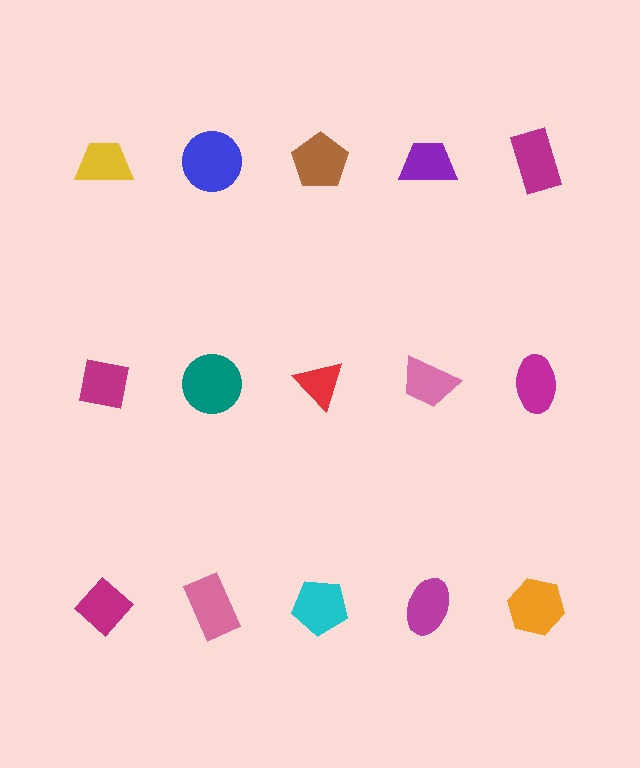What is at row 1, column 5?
A magenta rectangle.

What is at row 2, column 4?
A pink trapezoid.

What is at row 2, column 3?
A red triangle.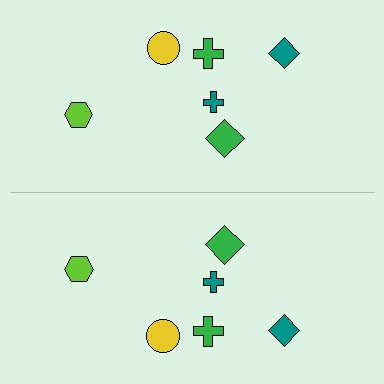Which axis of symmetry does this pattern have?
The pattern has a horizontal axis of symmetry running through the center of the image.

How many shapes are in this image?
There are 12 shapes in this image.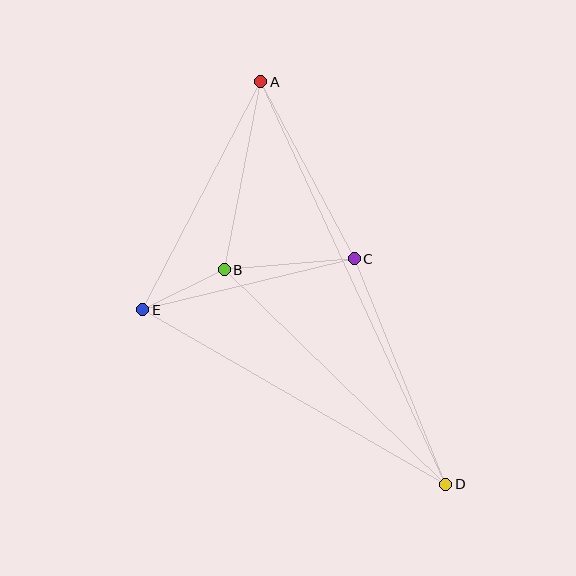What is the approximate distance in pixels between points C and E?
The distance between C and E is approximately 218 pixels.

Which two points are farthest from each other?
Points A and D are farthest from each other.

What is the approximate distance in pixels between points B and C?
The distance between B and C is approximately 131 pixels.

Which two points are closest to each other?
Points B and E are closest to each other.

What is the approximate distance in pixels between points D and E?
The distance between D and E is approximately 350 pixels.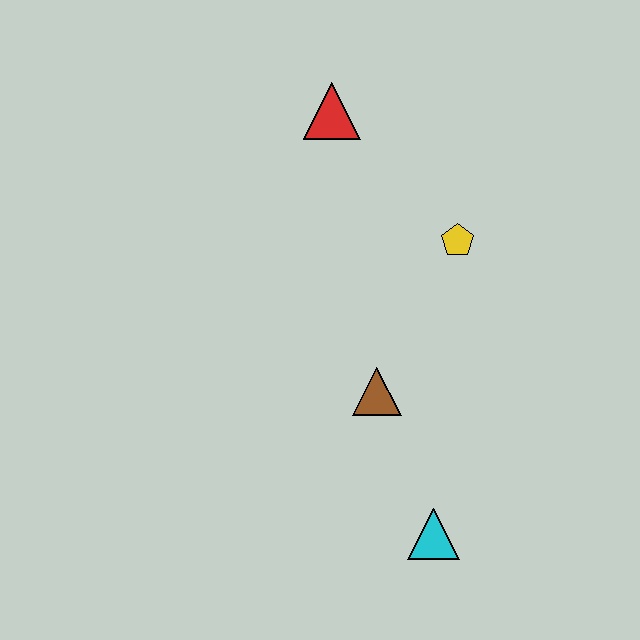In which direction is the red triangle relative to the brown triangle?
The red triangle is above the brown triangle.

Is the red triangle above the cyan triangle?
Yes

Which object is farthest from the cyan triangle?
The red triangle is farthest from the cyan triangle.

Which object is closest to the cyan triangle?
The brown triangle is closest to the cyan triangle.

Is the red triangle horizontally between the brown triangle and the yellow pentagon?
No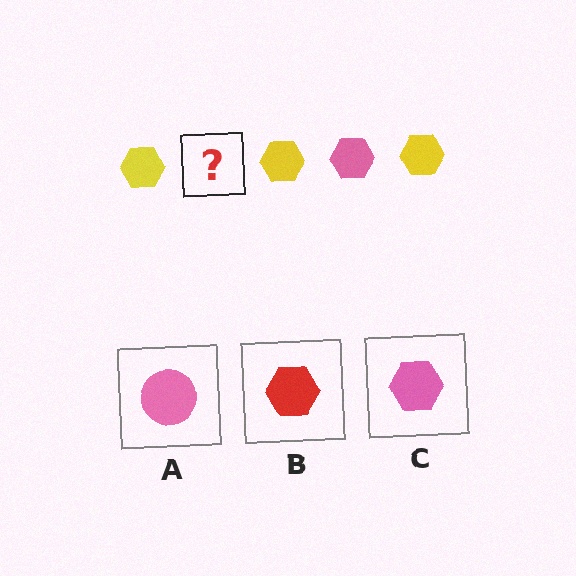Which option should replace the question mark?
Option C.